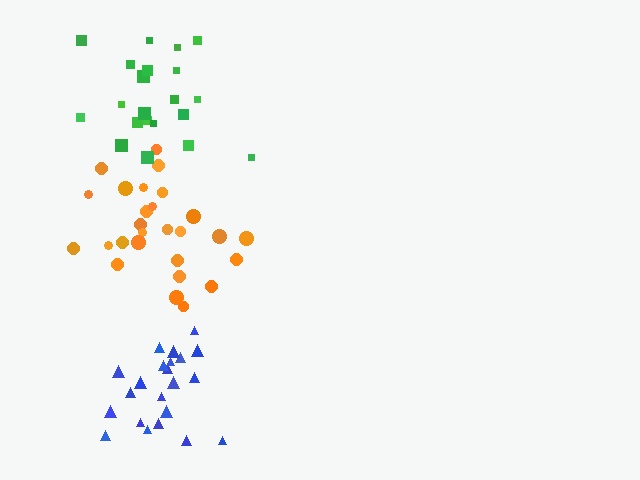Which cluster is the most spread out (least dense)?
Green.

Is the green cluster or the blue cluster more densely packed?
Blue.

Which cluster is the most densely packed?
Blue.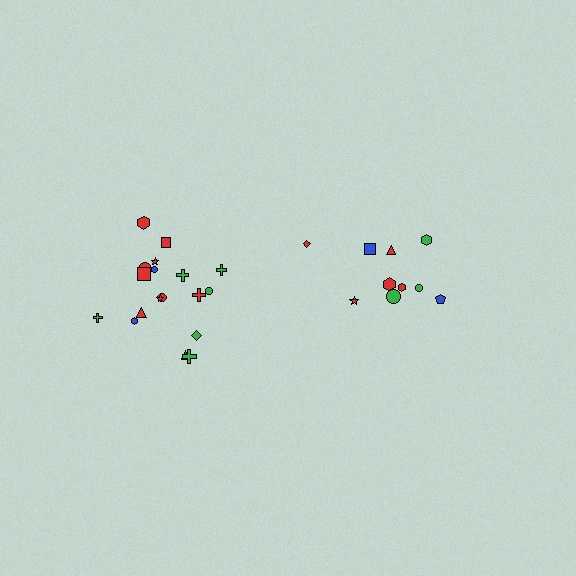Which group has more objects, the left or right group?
The left group.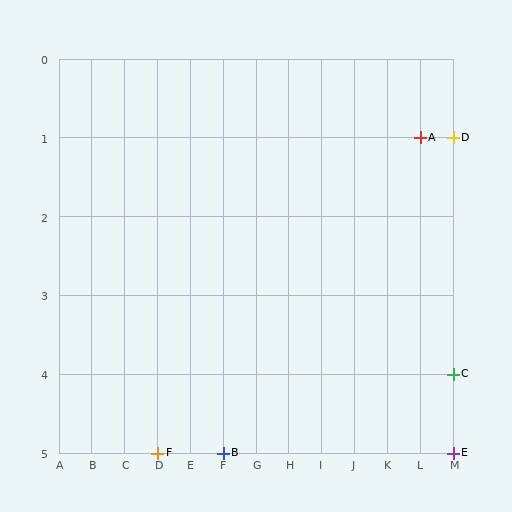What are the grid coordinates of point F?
Point F is at grid coordinates (D, 5).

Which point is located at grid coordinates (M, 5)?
Point E is at (M, 5).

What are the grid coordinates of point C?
Point C is at grid coordinates (M, 4).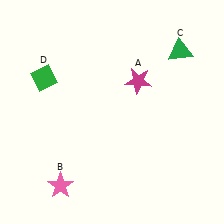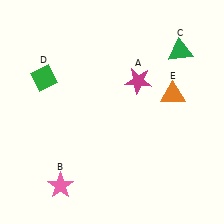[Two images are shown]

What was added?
An orange triangle (E) was added in Image 2.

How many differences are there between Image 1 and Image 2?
There is 1 difference between the two images.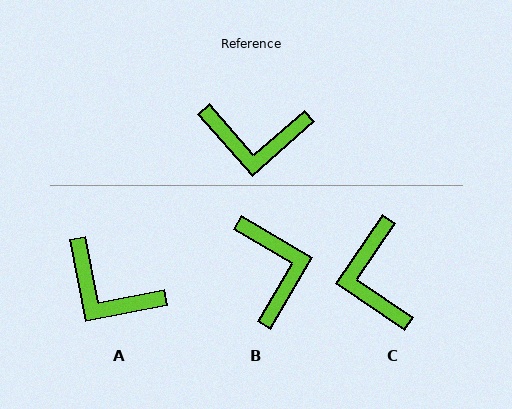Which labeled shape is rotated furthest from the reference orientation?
B, about 108 degrees away.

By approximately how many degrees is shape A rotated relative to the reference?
Approximately 30 degrees clockwise.